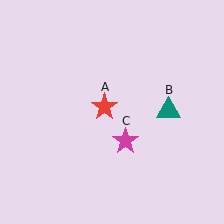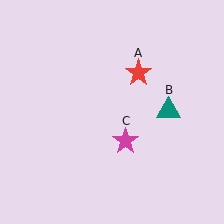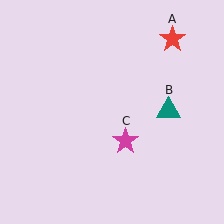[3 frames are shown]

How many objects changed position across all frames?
1 object changed position: red star (object A).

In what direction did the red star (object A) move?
The red star (object A) moved up and to the right.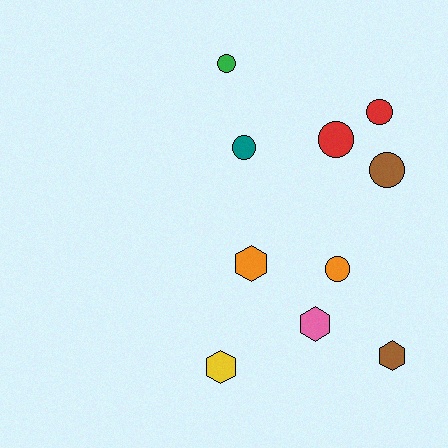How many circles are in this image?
There are 6 circles.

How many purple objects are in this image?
There are no purple objects.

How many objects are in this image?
There are 10 objects.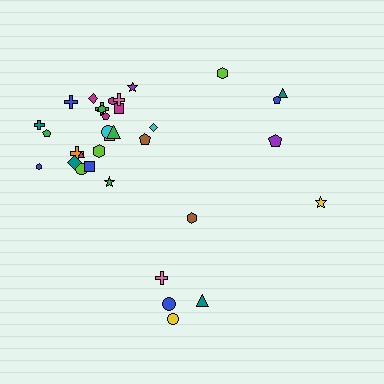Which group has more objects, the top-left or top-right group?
The top-left group.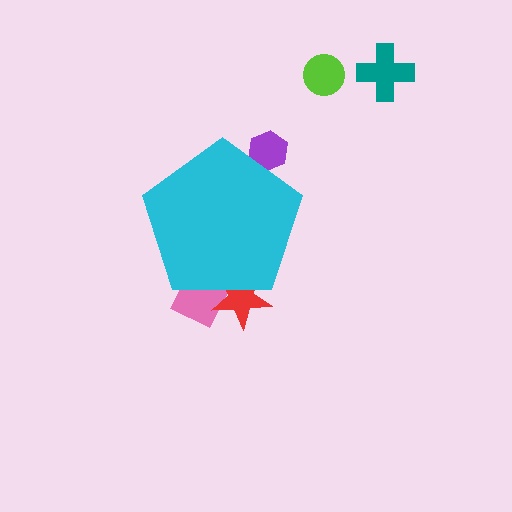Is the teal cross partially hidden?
No, the teal cross is fully visible.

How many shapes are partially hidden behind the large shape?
3 shapes are partially hidden.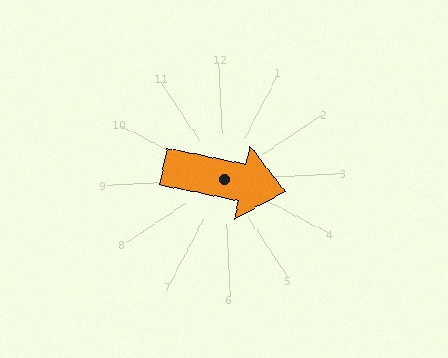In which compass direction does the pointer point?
East.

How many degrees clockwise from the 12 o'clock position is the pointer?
Approximately 104 degrees.